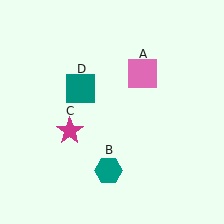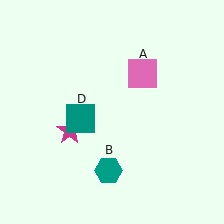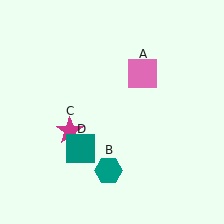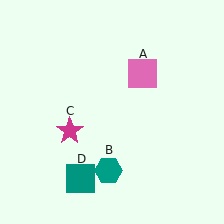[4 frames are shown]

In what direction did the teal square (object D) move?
The teal square (object D) moved down.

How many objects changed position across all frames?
1 object changed position: teal square (object D).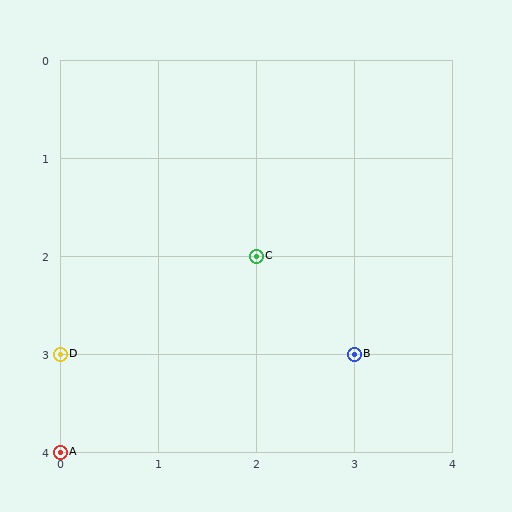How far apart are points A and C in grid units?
Points A and C are 2 columns and 2 rows apart (about 2.8 grid units diagonally).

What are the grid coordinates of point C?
Point C is at grid coordinates (2, 2).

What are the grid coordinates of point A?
Point A is at grid coordinates (0, 4).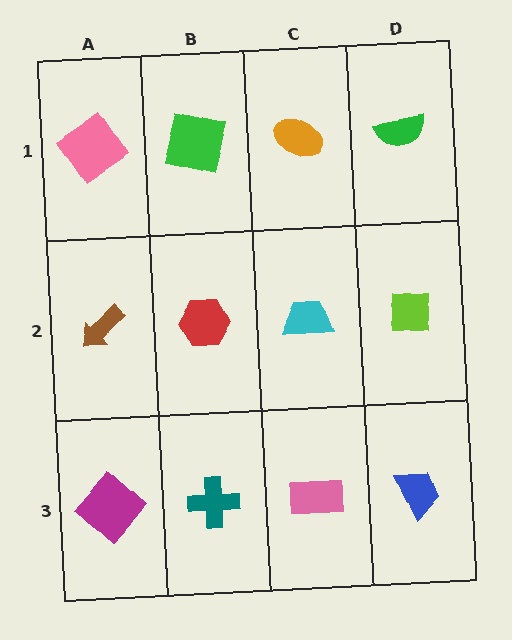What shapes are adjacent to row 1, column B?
A red hexagon (row 2, column B), a pink diamond (row 1, column A), an orange ellipse (row 1, column C).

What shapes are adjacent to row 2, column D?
A green semicircle (row 1, column D), a blue trapezoid (row 3, column D), a cyan trapezoid (row 2, column C).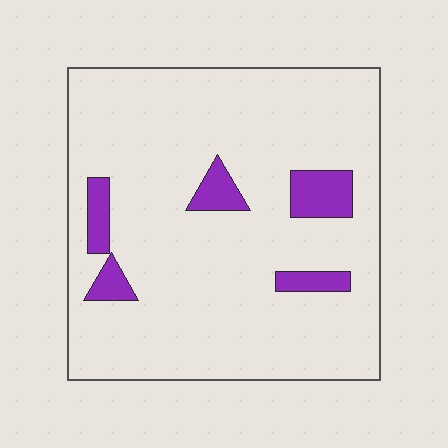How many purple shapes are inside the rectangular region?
5.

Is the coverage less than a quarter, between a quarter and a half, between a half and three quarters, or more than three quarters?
Less than a quarter.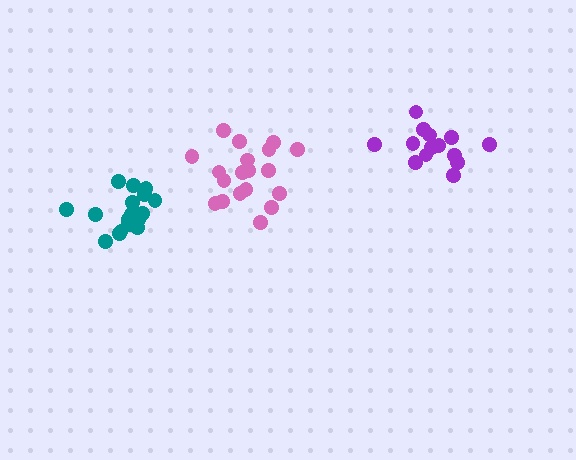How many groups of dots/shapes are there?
There are 3 groups.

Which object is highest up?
The purple cluster is topmost.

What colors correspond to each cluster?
The clusters are colored: pink, purple, teal.